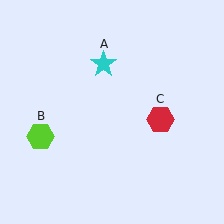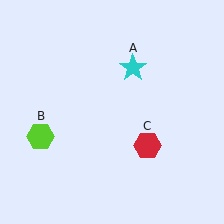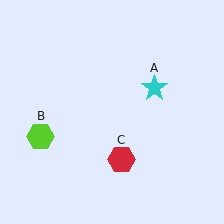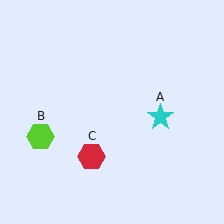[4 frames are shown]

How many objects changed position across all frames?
2 objects changed position: cyan star (object A), red hexagon (object C).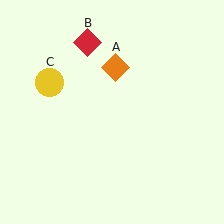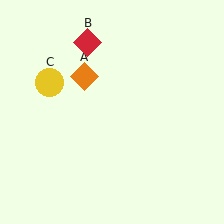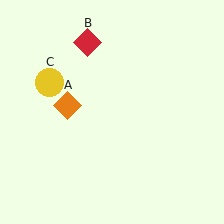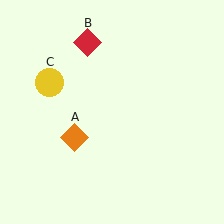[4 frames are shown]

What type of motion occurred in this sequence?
The orange diamond (object A) rotated counterclockwise around the center of the scene.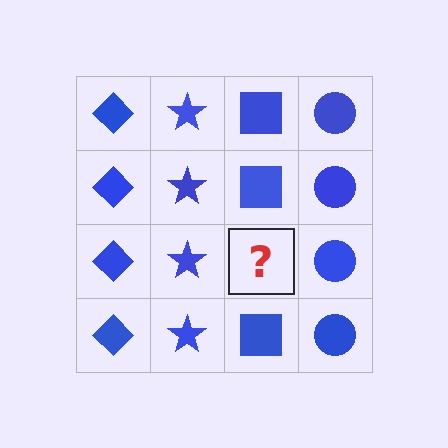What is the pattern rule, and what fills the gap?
The rule is that each column has a consistent shape. The gap should be filled with a blue square.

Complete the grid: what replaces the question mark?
The question mark should be replaced with a blue square.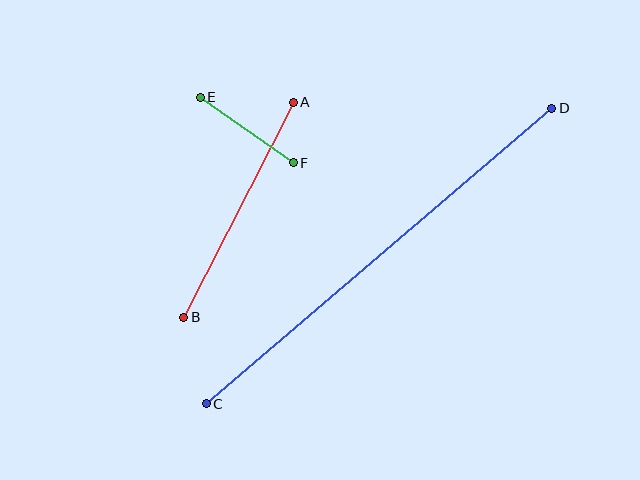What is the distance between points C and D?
The distance is approximately 455 pixels.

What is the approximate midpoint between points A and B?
The midpoint is at approximately (239, 210) pixels.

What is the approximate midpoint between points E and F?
The midpoint is at approximately (247, 130) pixels.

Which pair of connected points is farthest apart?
Points C and D are farthest apart.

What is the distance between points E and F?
The distance is approximately 114 pixels.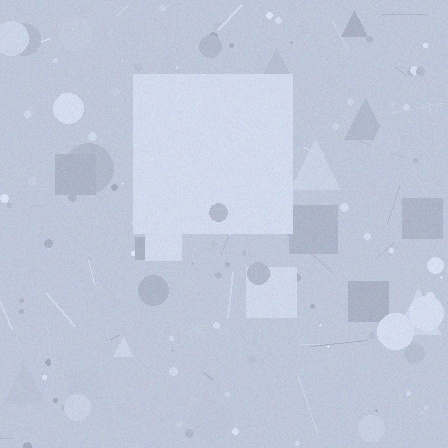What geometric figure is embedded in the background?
A square is embedded in the background.